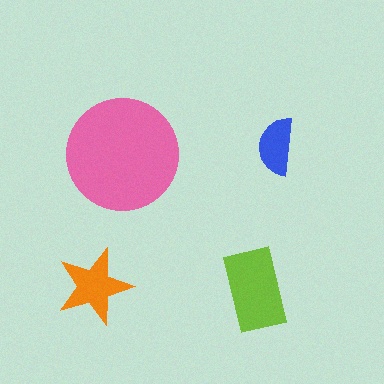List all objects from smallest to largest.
The blue semicircle, the orange star, the lime rectangle, the pink circle.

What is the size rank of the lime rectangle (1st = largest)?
2nd.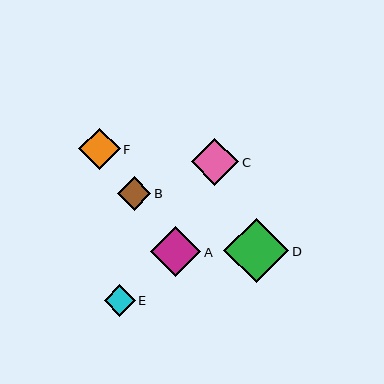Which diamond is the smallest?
Diamond E is the smallest with a size of approximately 31 pixels.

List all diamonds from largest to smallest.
From largest to smallest: D, A, C, F, B, E.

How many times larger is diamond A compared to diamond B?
Diamond A is approximately 1.5 times the size of diamond B.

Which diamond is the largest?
Diamond D is the largest with a size of approximately 65 pixels.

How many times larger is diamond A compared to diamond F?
Diamond A is approximately 1.2 times the size of diamond F.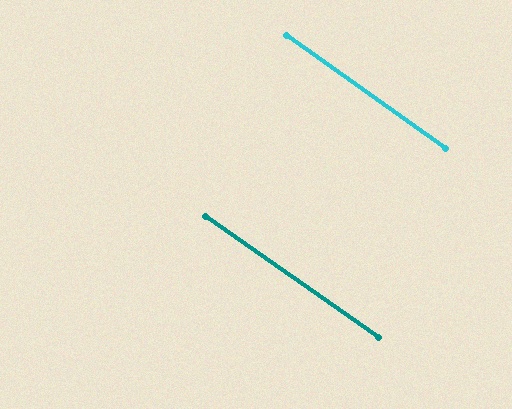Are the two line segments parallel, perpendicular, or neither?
Parallel — their directions differ by only 0.6°.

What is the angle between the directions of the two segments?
Approximately 1 degree.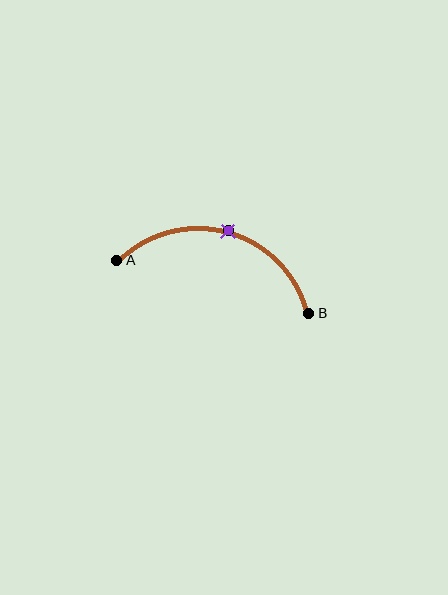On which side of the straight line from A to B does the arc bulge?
The arc bulges above the straight line connecting A and B.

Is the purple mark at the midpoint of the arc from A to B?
Yes. The purple mark lies on the arc at equal arc-length from both A and B — it is the arc midpoint.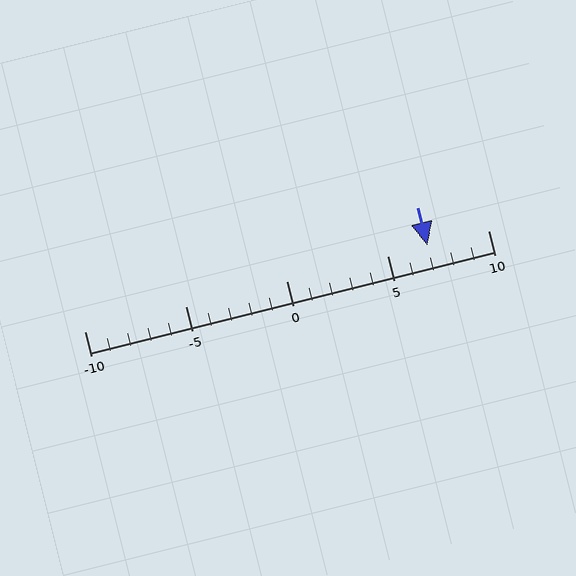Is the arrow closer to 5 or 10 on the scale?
The arrow is closer to 5.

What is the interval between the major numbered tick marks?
The major tick marks are spaced 5 units apart.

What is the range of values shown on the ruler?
The ruler shows values from -10 to 10.